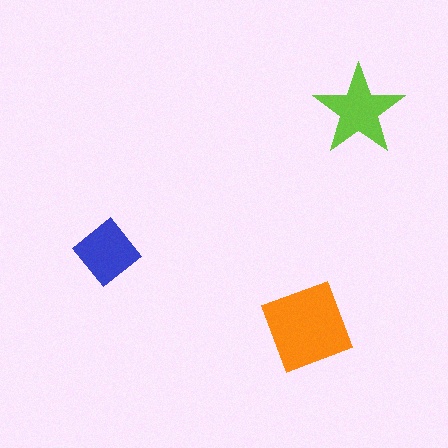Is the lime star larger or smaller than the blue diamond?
Larger.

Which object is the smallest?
The blue diamond.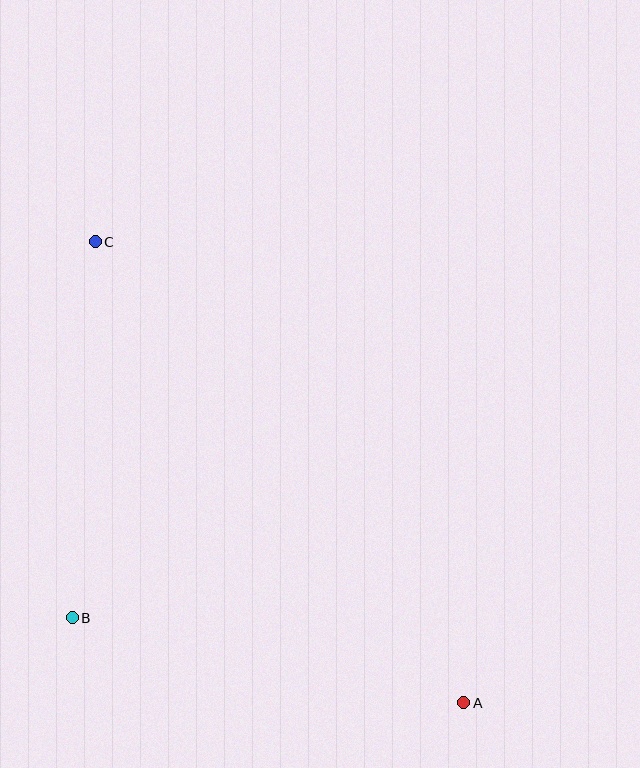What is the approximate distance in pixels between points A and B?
The distance between A and B is approximately 401 pixels.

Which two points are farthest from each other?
Points A and C are farthest from each other.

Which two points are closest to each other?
Points B and C are closest to each other.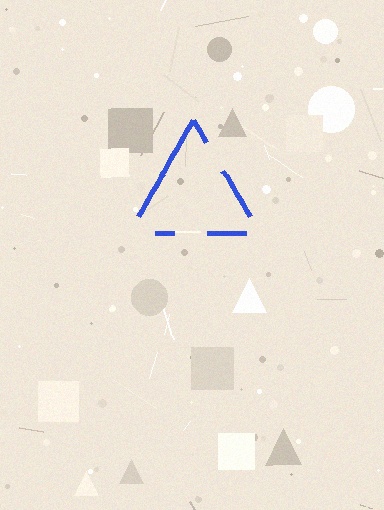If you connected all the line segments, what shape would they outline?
They would outline a triangle.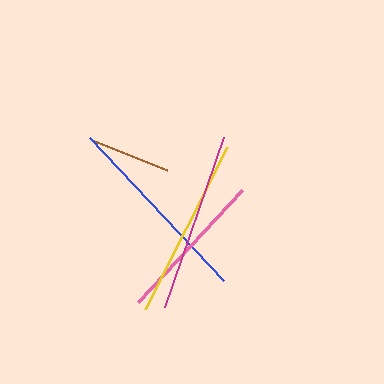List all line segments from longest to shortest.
From longest to shortest: blue, yellow, magenta, pink, brown.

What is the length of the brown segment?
The brown segment is approximately 81 pixels long.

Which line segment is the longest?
The blue line is the longest at approximately 196 pixels.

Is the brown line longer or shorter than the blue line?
The blue line is longer than the brown line.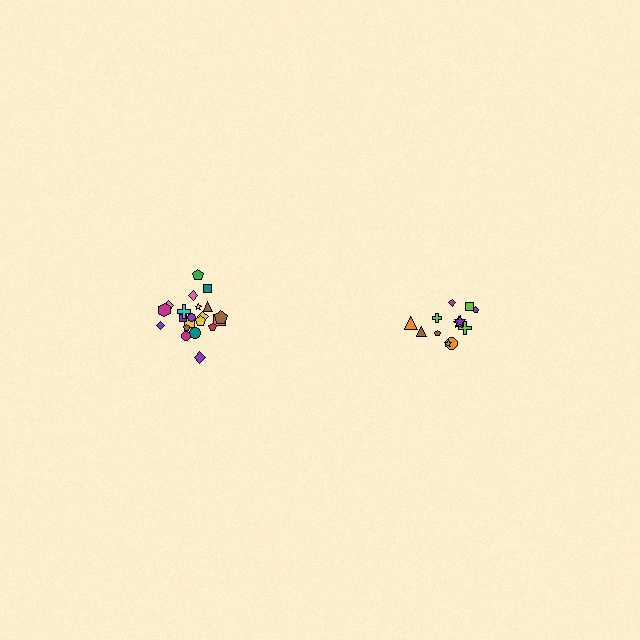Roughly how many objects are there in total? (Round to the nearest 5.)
Roughly 35 objects in total.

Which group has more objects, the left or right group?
The left group.